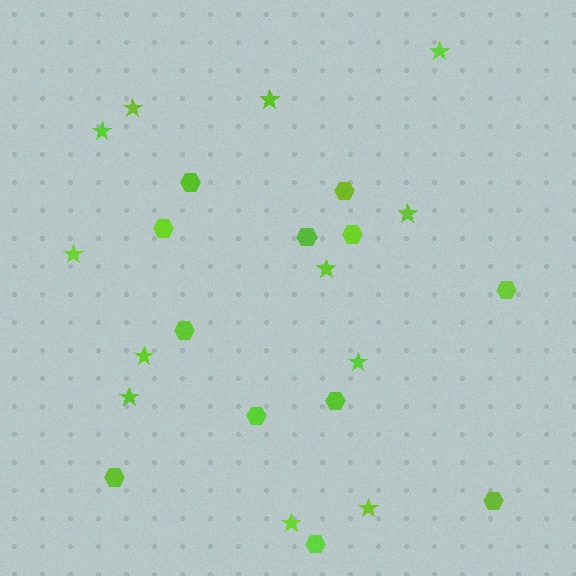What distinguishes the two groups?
There are 2 groups: one group of hexagons (12) and one group of stars (12).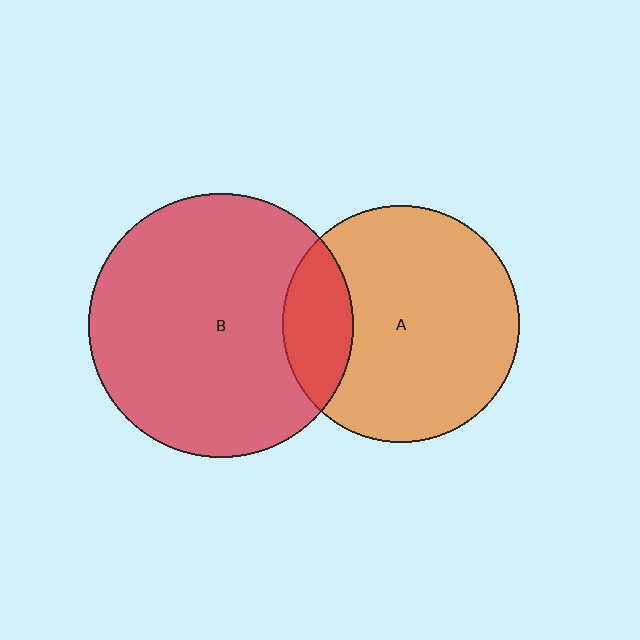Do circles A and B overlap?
Yes.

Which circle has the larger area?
Circle B (red).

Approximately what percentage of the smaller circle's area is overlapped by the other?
Approximately 20%.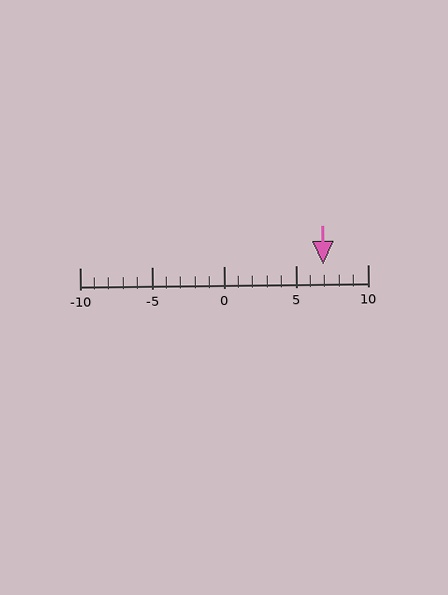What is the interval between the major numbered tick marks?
The major tick marks are spaced 5 units apart.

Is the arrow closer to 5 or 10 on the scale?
The arrow is closer to 5.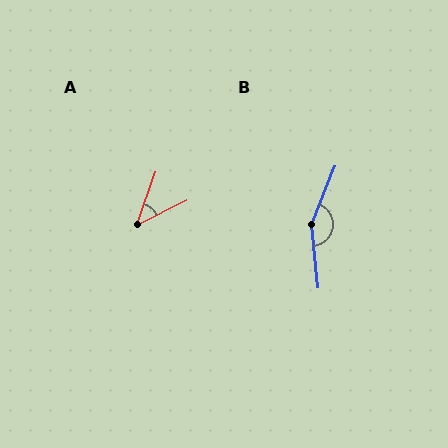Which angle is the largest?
B, at approximately 152 degrees.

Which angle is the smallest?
A, at approximately 44 degrees.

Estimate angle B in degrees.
Approximately 152 degrees.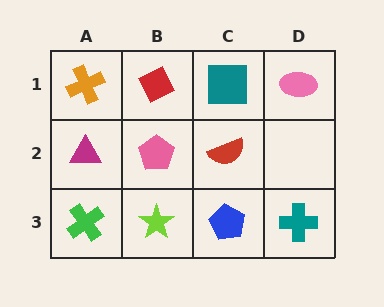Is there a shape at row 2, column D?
No, that cell is empty.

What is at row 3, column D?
A teal cross.